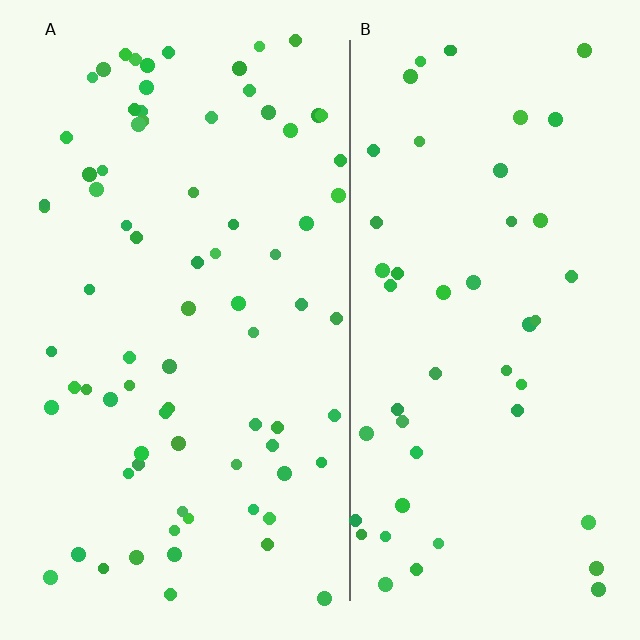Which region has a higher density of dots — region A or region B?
A (the left).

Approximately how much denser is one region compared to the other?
Approximately 1.6× — region A over region B.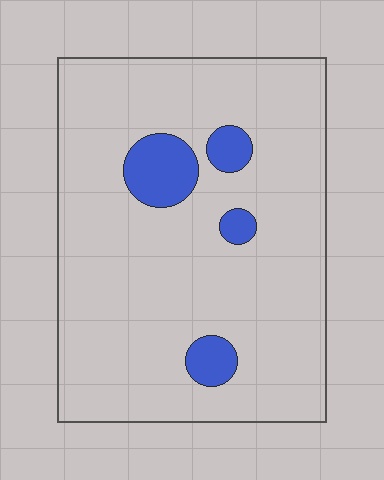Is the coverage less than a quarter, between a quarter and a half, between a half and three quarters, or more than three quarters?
Less than a quarter.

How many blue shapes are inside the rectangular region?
4.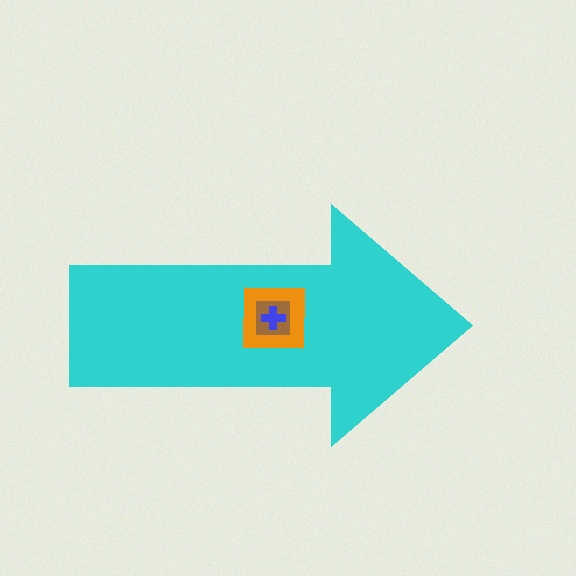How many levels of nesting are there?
4.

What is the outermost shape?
The cyan arrow.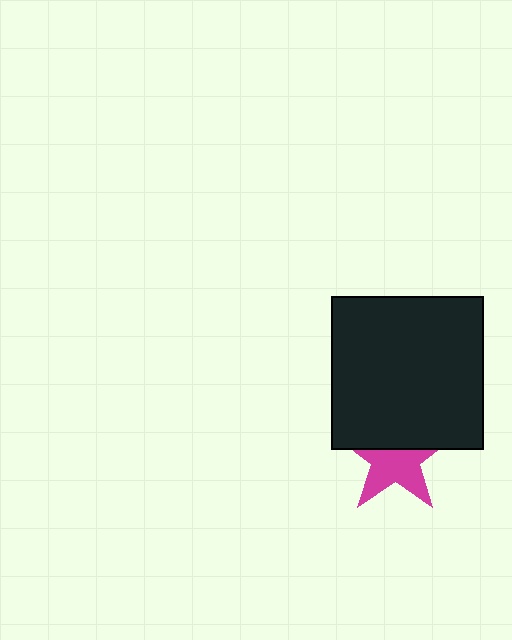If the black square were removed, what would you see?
You would see the complete magenta star.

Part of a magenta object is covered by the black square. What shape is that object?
It is a star.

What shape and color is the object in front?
The object in front is a black square.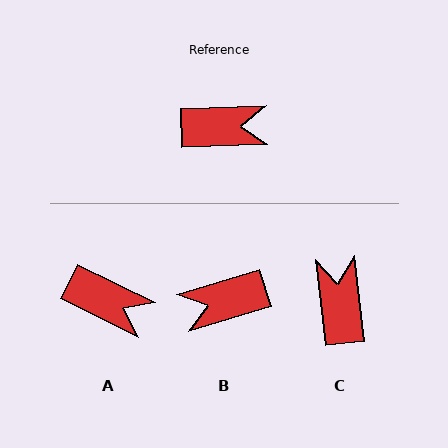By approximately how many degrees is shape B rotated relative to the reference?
Approximately 165 degrees clockwise.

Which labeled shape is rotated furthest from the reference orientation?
B, about 165 degrees away.